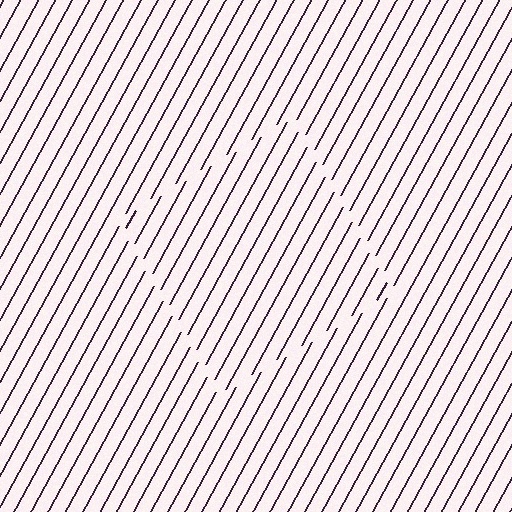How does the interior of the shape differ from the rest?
The interior of the shape contains the same grating, shifted by half a period — the contour is defined by the phase discontinuity where line-ends from the inner and outer gratings abut.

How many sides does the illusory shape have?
4 sides — the line-ends trace a square.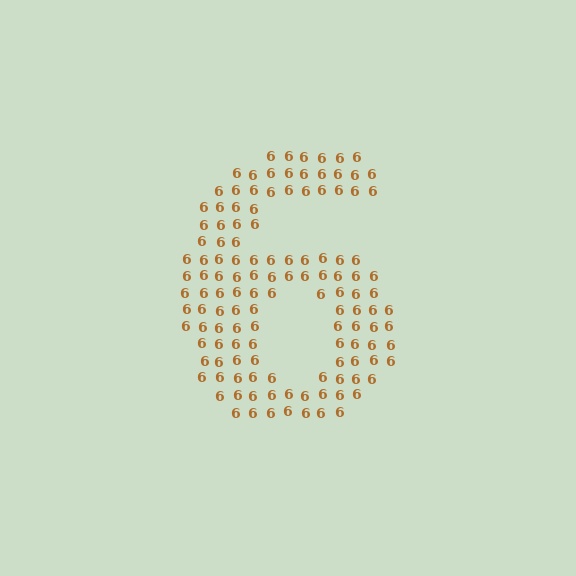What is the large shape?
The large shape is the digit 6.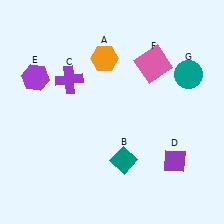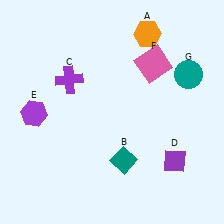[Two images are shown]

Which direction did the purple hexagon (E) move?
The purple hexagon (E) moved down.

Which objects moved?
The objects that moved are: the orange hexagon (A), the purple hexagon (E).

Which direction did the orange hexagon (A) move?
The orange hexagon (A) moved right.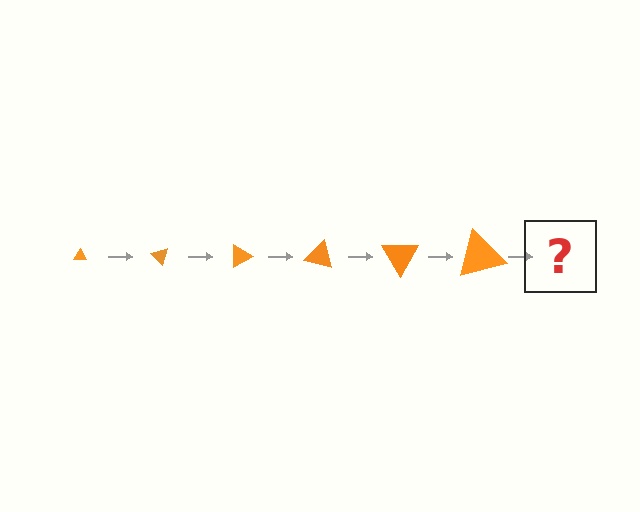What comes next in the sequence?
The next element should be a triangle, larger than the previous one and rotated 270 degrees from the start.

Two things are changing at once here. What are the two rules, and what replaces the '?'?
The two rules are that the triangle grows larger each step and it rotates 45 degrees each step. The '?' should be a triangle, larger than the previous one and rotated 270 degrees from the start.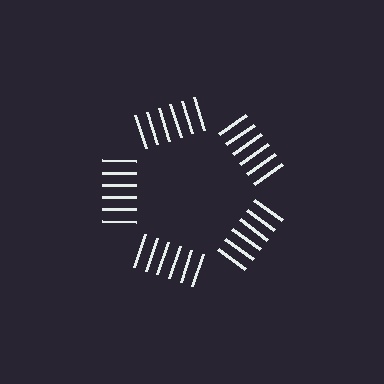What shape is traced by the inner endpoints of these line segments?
An illusory pentagon — the line segments terminate on its edges but no continuous stroke is drawn.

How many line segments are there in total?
30 — 6 along each of the 5 edges.